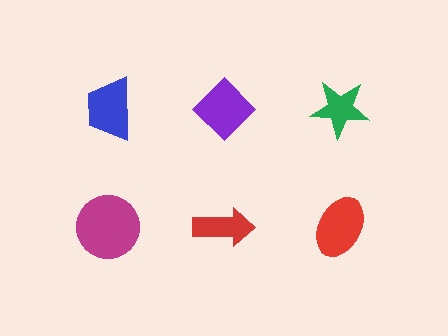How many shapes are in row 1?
3 shapes.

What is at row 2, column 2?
A red arrow.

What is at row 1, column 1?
A blue trapezoid.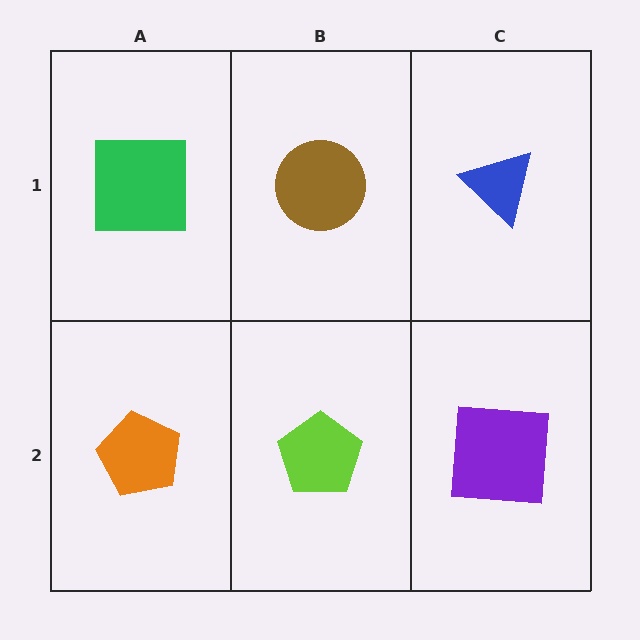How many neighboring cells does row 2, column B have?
3.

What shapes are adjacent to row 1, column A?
An orange pentagon (row 2, column A), a brown circle (row 1, column B).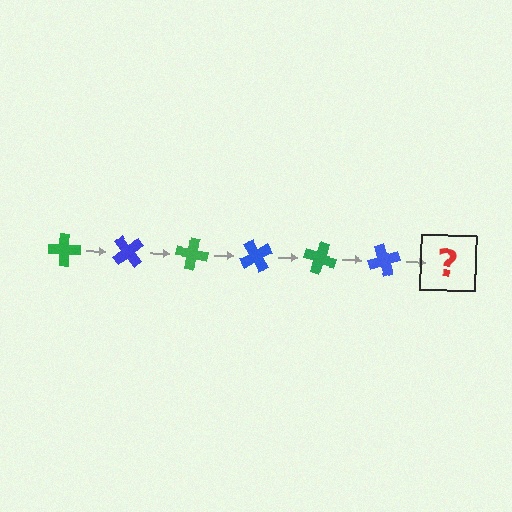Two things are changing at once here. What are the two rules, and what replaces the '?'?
The two rules are that it rotates 50 degrees each step and the color cycles through green and blue. The '?' should be a green cross, rotated 300 degrees from the start.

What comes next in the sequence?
The next element should be a green cross, rotated 300 degrees from the start.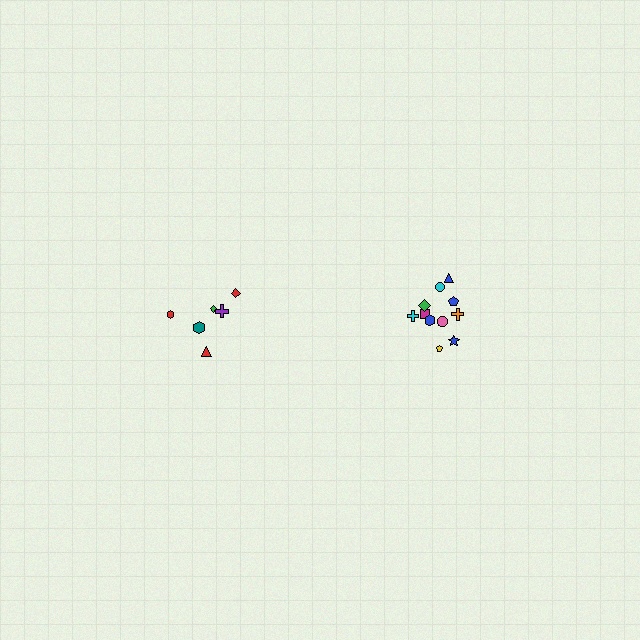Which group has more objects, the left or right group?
The right group.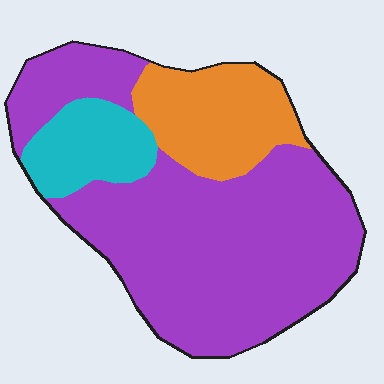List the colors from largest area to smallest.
From largest to smallest: purple, orange, cyan.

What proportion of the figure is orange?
Orange takes up about one fifth (1/5) of the figure.